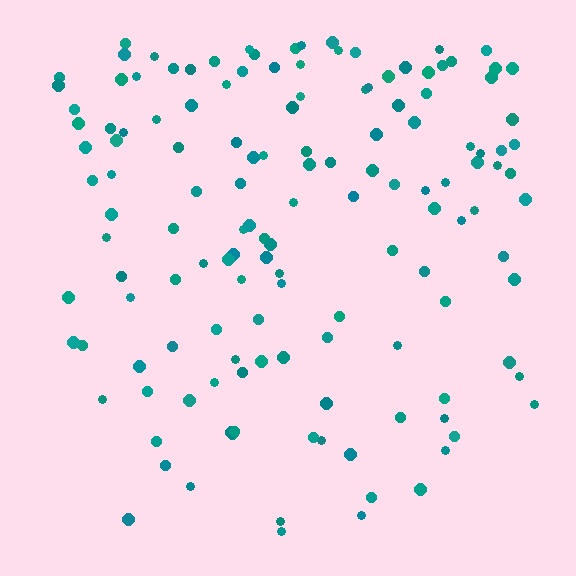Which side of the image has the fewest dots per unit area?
The bottom.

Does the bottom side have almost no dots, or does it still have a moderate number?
Still a moderate number, just noticeably fewer than the top.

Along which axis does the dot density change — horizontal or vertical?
Vertical.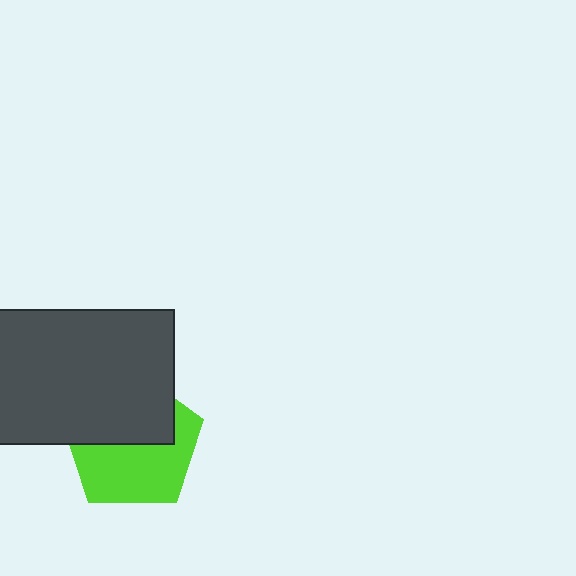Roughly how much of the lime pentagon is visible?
About half of it is visible (roughly 53%).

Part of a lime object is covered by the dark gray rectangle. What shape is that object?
It is a pentagon.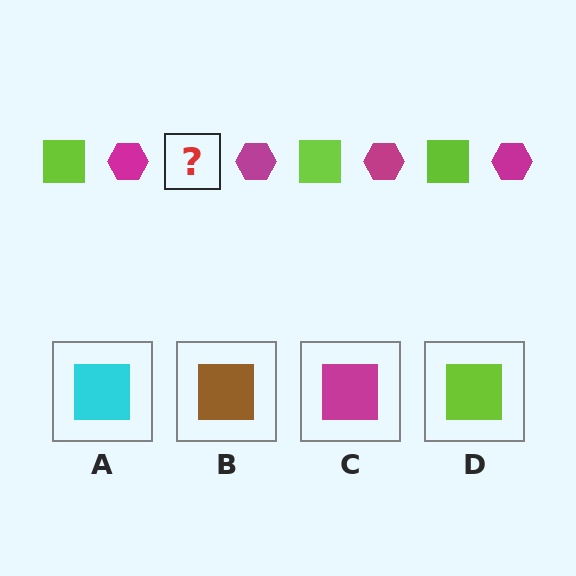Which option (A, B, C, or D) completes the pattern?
D.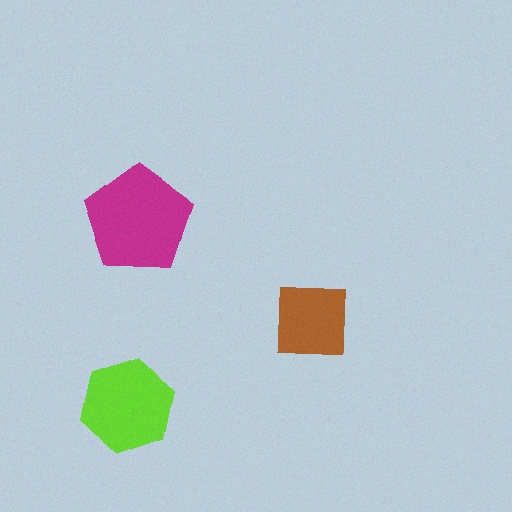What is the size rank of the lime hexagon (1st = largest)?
2nd.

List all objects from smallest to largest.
The brown square, the lime hexagon, the magenta pentagon.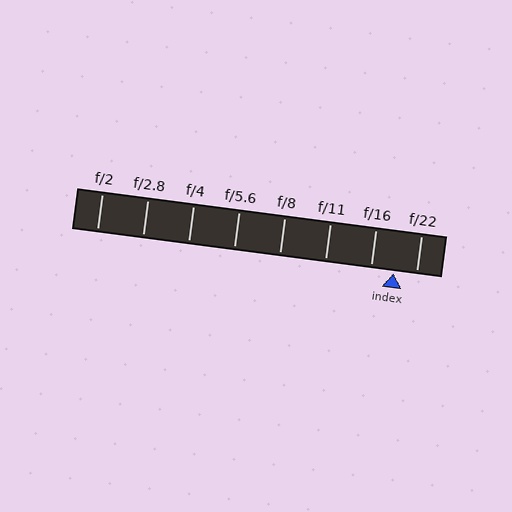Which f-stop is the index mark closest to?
The index mark is closest to f/22.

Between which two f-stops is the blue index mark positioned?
The index mark is between f/16 and f/22.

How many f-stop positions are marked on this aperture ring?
There are 8 f-stop positions marked.